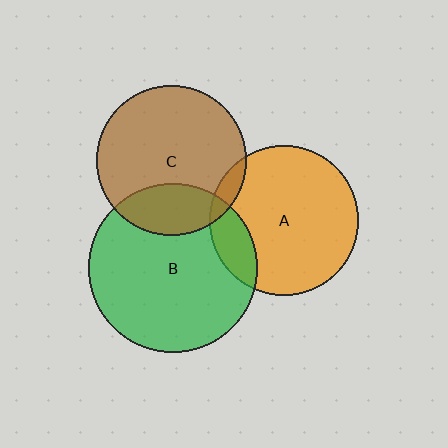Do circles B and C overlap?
Yes.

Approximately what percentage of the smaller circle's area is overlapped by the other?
Approximately 25%.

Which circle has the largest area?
Circle B (green).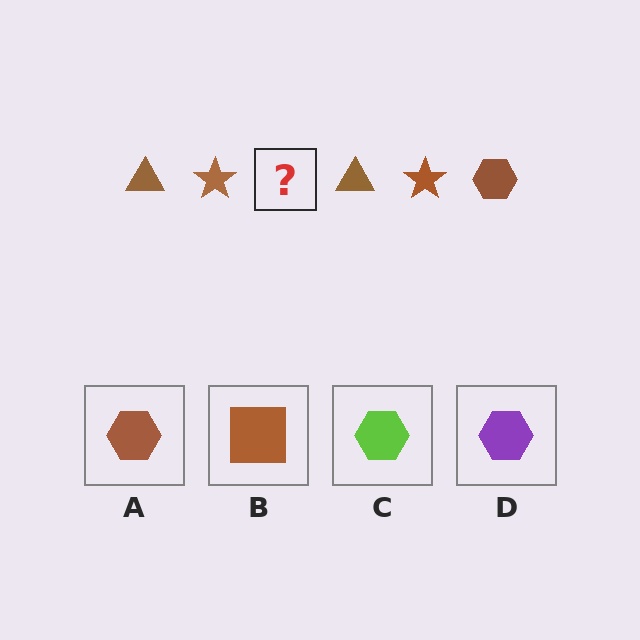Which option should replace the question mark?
Option A.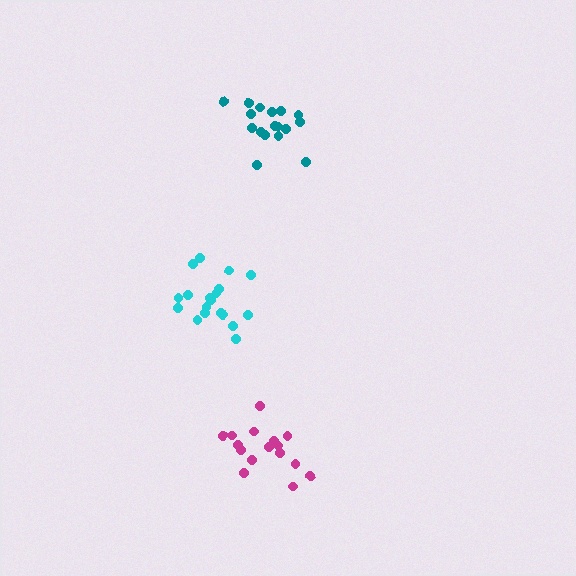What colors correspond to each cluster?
The clusters are colored: cyan, teal, magenta.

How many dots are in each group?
Group 1: 19 dots, Group 2: 17 dots, Group 3: 16 dots (52 total).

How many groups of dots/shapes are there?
There are 3 groups.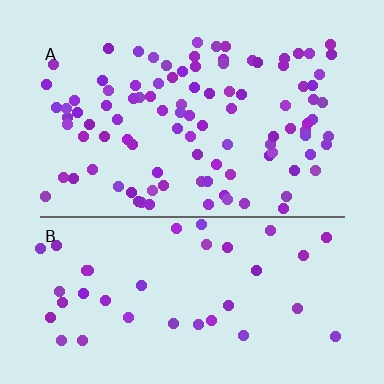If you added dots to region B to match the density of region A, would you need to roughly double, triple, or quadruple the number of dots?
Approximately triple.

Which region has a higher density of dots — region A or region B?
A (the top).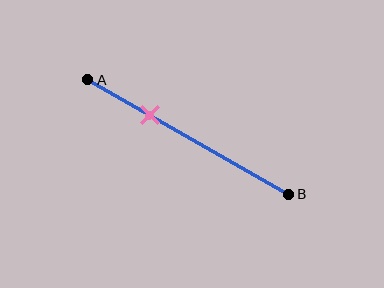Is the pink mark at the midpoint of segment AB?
No, the mark is at about 30% from A, not at the 50% midpoint.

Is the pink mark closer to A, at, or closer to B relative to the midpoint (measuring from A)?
The pink mark is closer to point A than the midpoint of segment AB.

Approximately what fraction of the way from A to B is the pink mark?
The pink mark is approximately 30% of the way from A to B.